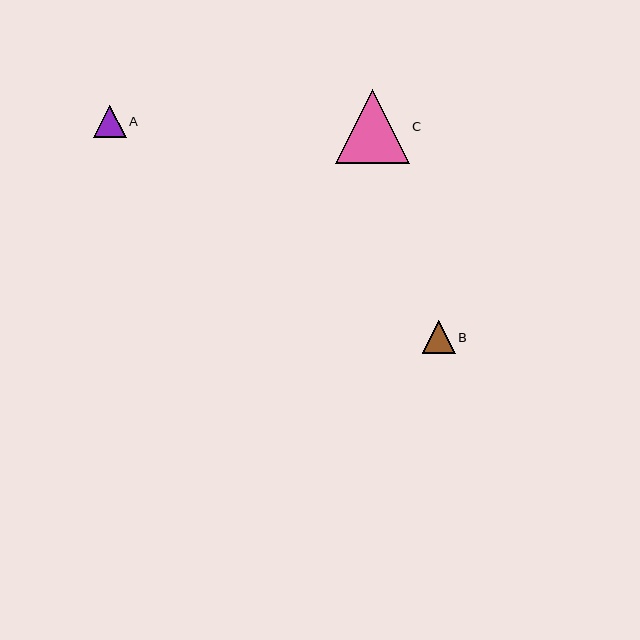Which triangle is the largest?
Triangle C is the largest with a size of approximately 74 pixels.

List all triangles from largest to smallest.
From largest to smallest: C, A, B.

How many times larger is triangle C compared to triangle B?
Triangle C is approximately 2.3 times the size of triangle B.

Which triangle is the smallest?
Triangle B is the smallest with a size of approximately 33 pixels.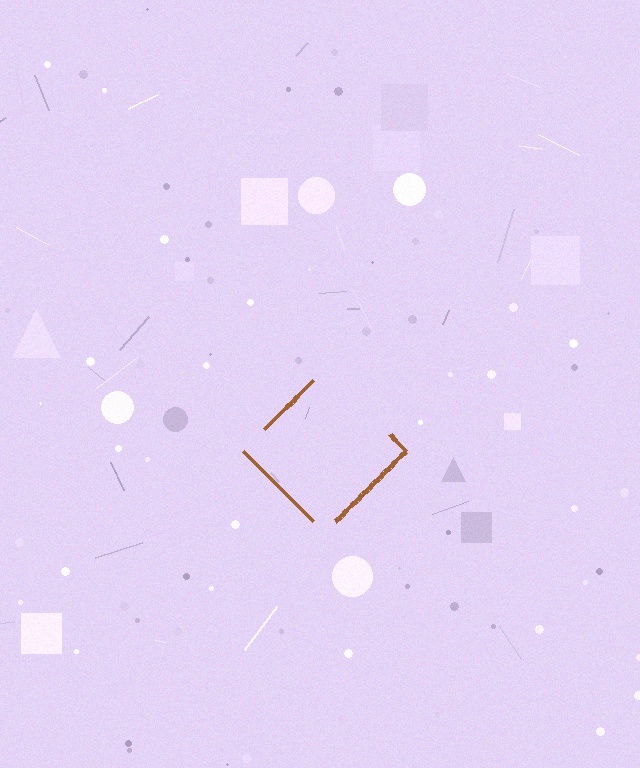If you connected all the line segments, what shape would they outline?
They would outline a diamond.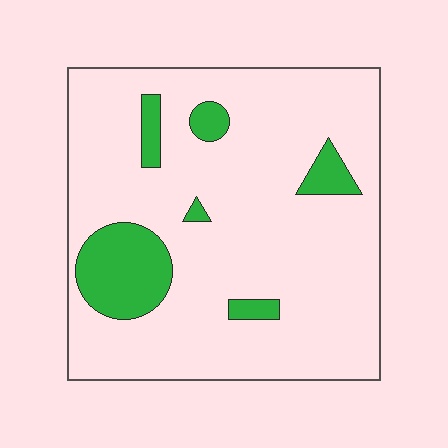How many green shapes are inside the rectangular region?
6.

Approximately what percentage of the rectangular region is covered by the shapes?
Approximately 15%.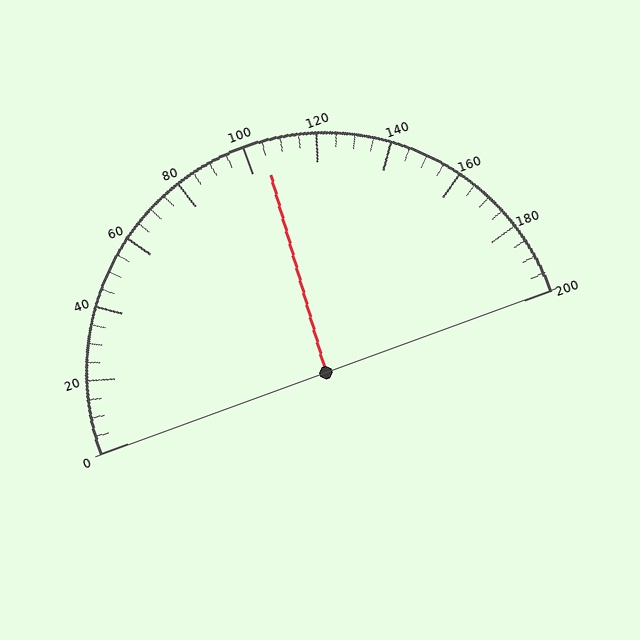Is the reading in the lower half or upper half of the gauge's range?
The reading is in the upper half of the range (0 to 200).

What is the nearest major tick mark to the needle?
The nearest major tick mark is 100.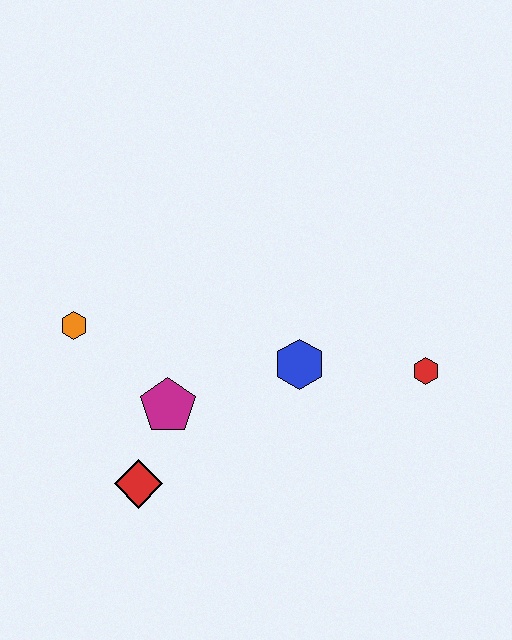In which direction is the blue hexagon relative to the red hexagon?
The blue hexagon is to the left of the red hexagon.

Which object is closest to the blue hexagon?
The red hexagon is closest to the blue hexagon.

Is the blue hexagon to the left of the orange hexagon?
No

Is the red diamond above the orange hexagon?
No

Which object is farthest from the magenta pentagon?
The red hexagon is farthest from the magenta pentagon.